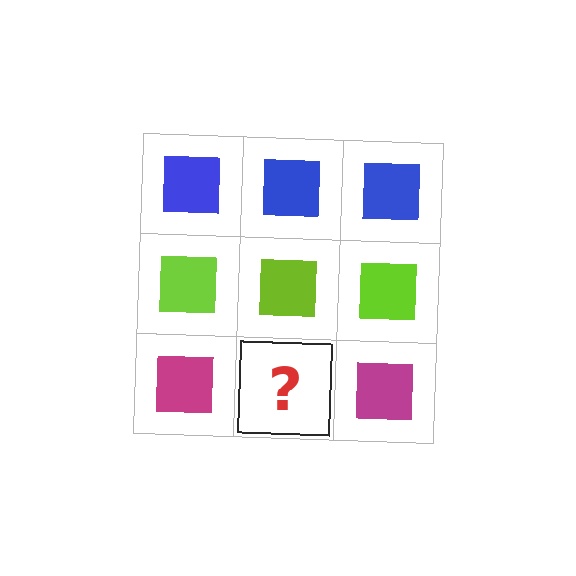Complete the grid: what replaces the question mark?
The question mark should be replaced with a magenta square.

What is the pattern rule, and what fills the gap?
The rule is that each row has a consistent color. The gap should be filled with a magenta square.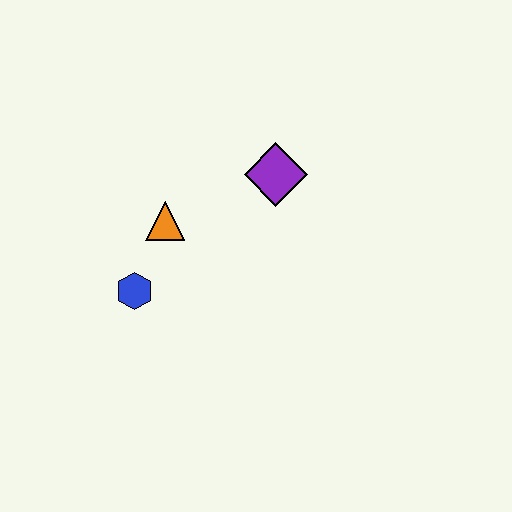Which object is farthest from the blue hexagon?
The purple diamond is farthest from the blue hexagon.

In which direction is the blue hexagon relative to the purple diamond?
The blue hexagon is to the left of the purple diamond.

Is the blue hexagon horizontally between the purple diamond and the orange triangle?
No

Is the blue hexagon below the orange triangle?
Yes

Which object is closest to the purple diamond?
The orange triangle is closest to the purple diamond.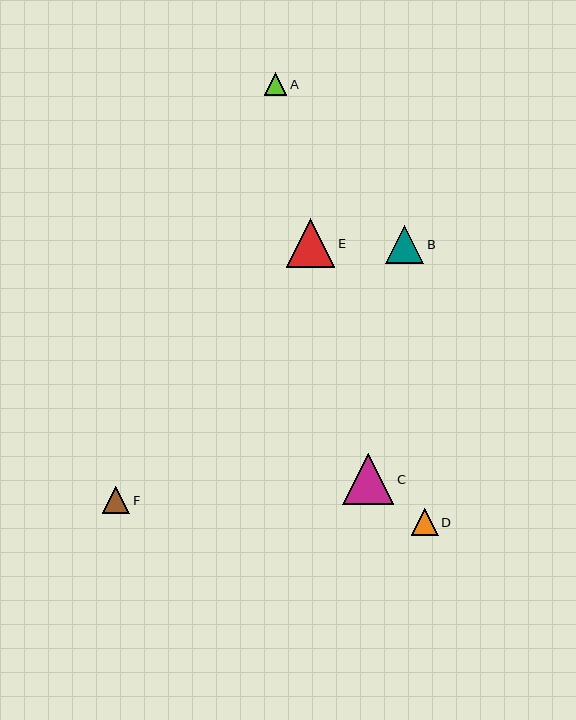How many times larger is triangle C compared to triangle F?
Triangle C is approximately 1.9 times the size of triangle F.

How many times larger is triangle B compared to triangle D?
Triangle B is approximately 1.4 times the size of triangle D.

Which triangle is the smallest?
Triangle A is the smallest with a size of approximately 23 pixels.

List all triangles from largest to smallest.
From largest to smallest: C, E, B, F, D, A.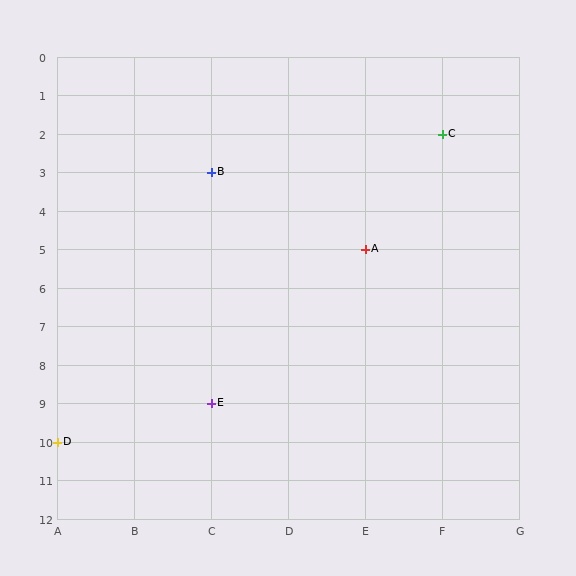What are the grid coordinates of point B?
Point B is at grid coordinates (C, 3).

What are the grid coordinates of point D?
Point D is at grid coordinates (A, 10).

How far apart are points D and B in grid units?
Points D and B are 2 columns and 7 rows apart (about 7.3 grid units diagonally).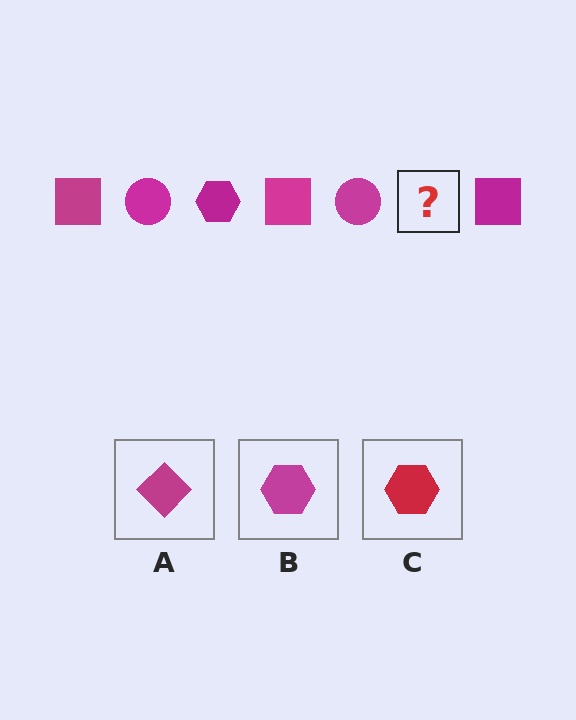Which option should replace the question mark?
Option B.